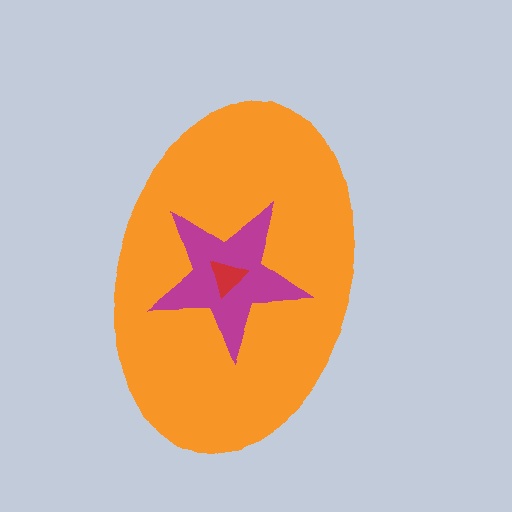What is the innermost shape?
The red triangle.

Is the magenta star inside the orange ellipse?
Yes.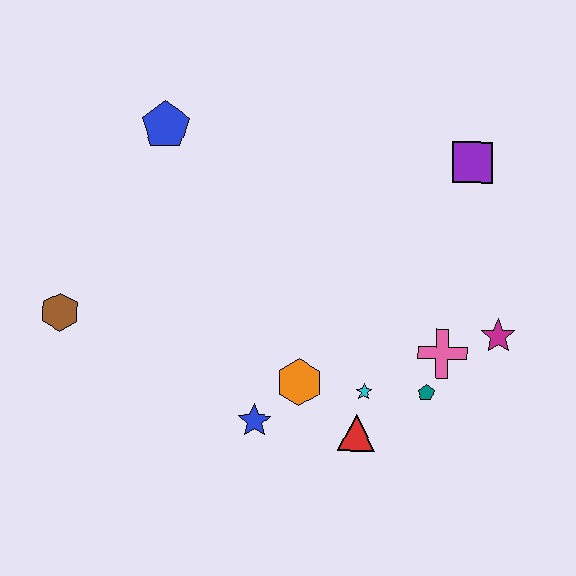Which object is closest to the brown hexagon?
The blue pentagon is closest to the brown hexagon.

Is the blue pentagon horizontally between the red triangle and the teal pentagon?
No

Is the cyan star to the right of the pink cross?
No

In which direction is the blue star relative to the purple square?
The blue star is below the purple square.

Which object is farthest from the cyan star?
The blue pentagon is farthest from the cyan star.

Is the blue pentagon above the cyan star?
Yes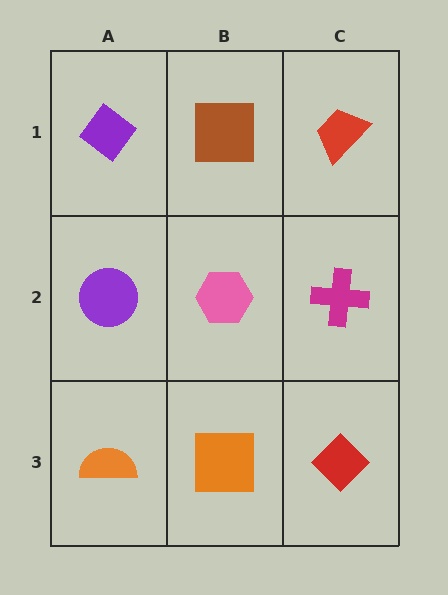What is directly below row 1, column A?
A purple circle.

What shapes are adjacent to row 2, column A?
A purple diamond (row 1, column A), an orange semicircle (row 3, column A), a pink hexagon (row 2, column B).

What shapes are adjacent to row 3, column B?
A pink hexagon (row 2, column B), an orange semicircle (row 3, column A), a red diamond (row 3, column C).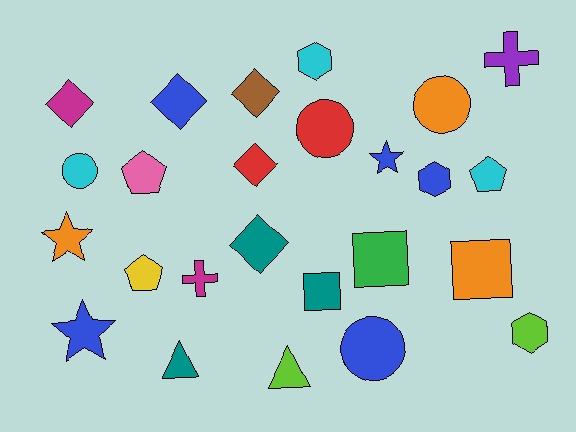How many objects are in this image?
There are 25 objects.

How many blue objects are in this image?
There are 5 blue objects.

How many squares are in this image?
There are 3 squares.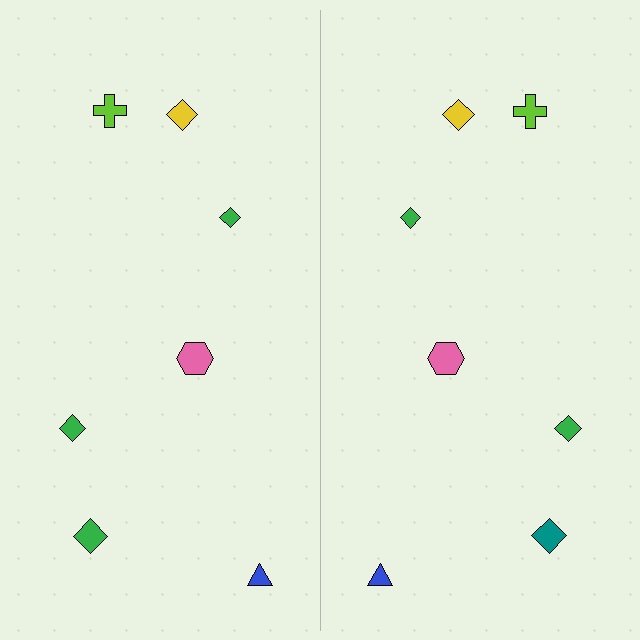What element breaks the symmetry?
The teal diamond on the right side breaks the symmetry — its mirror counterpart is green.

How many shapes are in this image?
There are 14 shapes in this image.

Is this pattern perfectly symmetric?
No, the pattern is not perfectly symmetric. The teal diamond on the right side breaks the symmetry — its mirror counterpart is green.